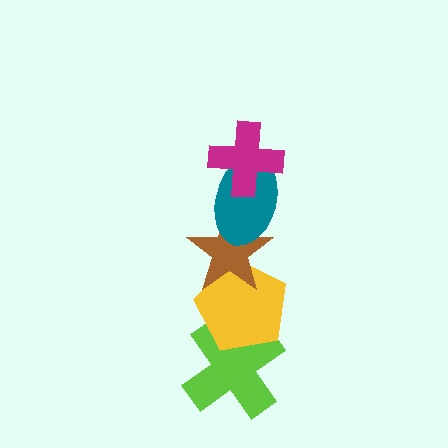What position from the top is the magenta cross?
The magenta cross is 1st from the top.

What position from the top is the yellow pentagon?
The yellow pentagon is 4th from the top.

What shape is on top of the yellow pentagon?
The brown star is on top of the yellow pentagon.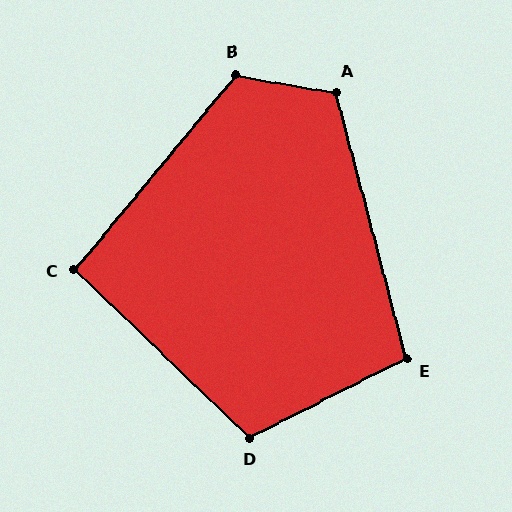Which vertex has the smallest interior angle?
C, at approximately 94 degrees.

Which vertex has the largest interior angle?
B, at approximately 120 degrees.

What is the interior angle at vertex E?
Approximately 102 degrees (obtuse).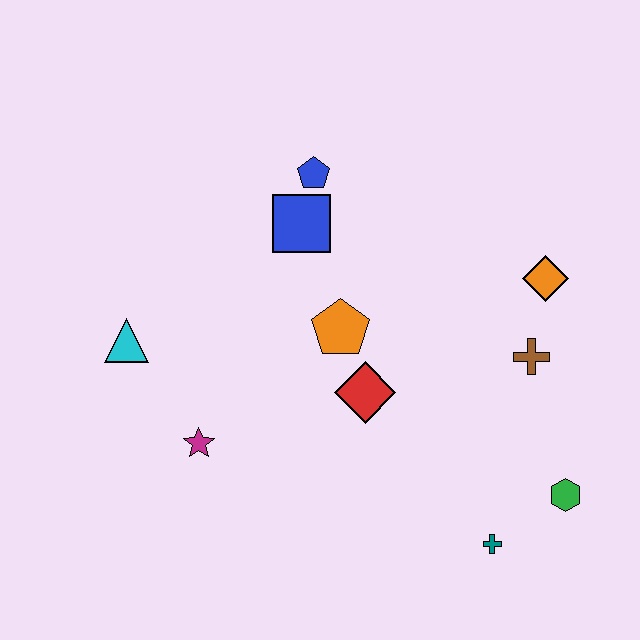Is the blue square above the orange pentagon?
Yes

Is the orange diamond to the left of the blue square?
No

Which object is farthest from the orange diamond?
The cyan triangle is farthest from the orange diamond.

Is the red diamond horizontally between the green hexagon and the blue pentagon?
Yes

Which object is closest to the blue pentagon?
The blue square is closest to the blue pentagon.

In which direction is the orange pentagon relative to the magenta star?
The orange pentagon is to the right of the magenta star.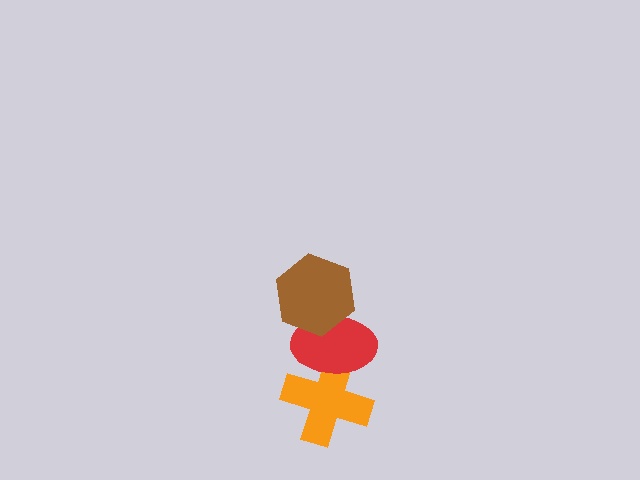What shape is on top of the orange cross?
The red ellipse is on top of the orange cross.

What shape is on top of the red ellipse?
The brown hexagon is on top of the red ellipse.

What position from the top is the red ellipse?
The red ellipse is 2nd from the top.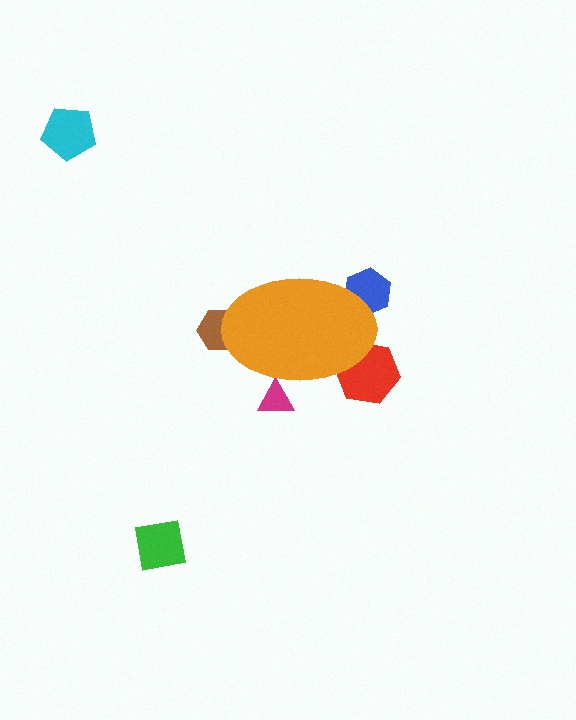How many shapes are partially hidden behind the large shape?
4 shapes are partially hidden.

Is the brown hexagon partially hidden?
Yes, the brown hexagon is partially hidden behind the orange ellipse.